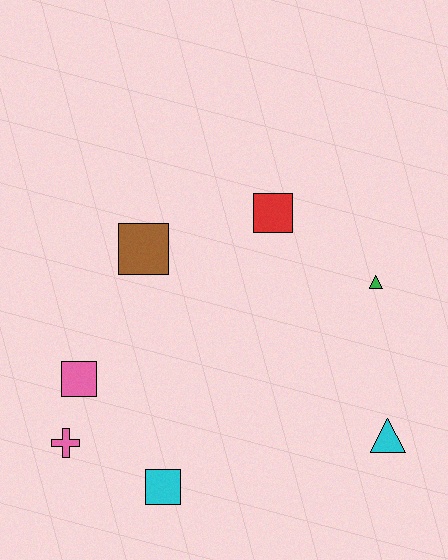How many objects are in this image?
There are 7 objects.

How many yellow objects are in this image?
There are no yellow objects.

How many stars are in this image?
There are no stars.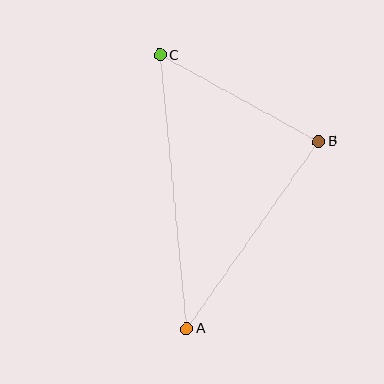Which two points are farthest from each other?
Points A and C are farthest from each other.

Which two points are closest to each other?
Points B and C are closest to each other.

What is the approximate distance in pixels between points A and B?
The distance between A and B is approximately 229 pixels.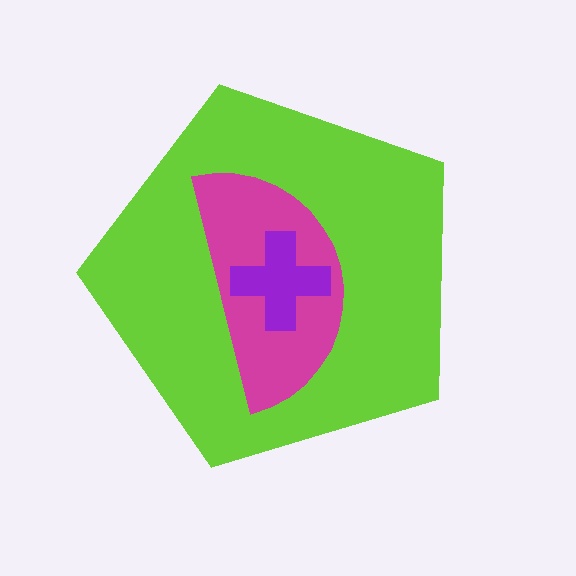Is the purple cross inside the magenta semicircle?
Yes.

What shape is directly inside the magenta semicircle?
The purple cross.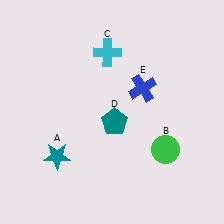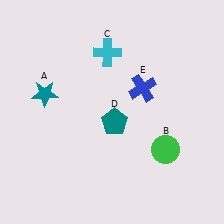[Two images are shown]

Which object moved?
The teal star (A) moved up.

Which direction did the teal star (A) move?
The teal star (A) moved up.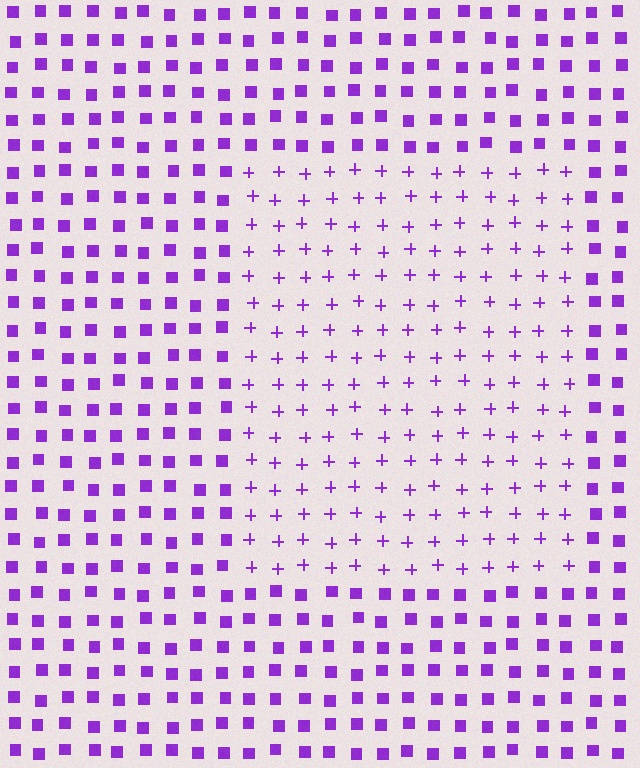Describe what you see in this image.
The image is filled with small purple elements arranged in a uniform grid. A rectangle-shaped region contains plus signs, while the surrounding area contains squares. The boundary is defined purely by the change in element shape.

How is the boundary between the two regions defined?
The boundary is defined by a change in element shape: plus signs inside vs. squares outside. All elements share the same color and spacing.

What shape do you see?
I see a rectangle.